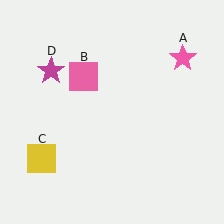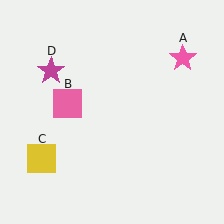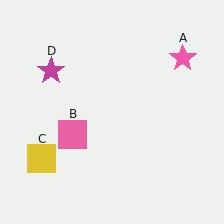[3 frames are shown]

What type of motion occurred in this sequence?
The pink square (object B) rotated counterclockwise around the center of the scene.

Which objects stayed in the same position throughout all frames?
Pink star (object A) and yellow square (object C) and magenta star (object D) remained stationary.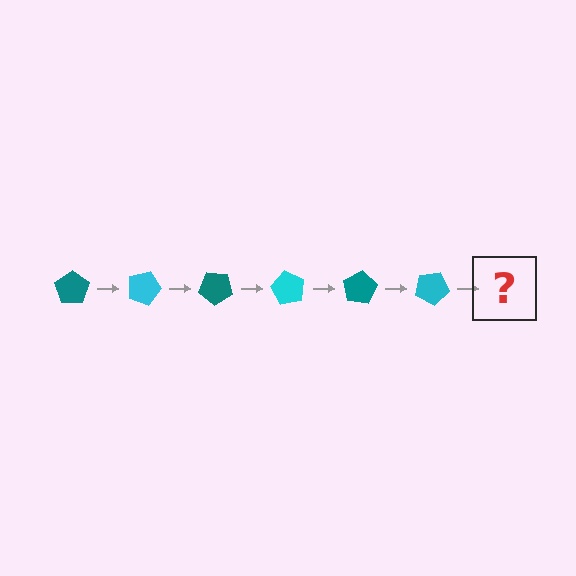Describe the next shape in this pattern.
It should be a teal pentagon, rotated 120 degrees from the start.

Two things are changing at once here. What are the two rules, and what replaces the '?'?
The two rules are that it rotates 20 degrees each step and the color cycles through teal and cyan. The '?' should be a teal pentagon, rotated 120 degrees from the start.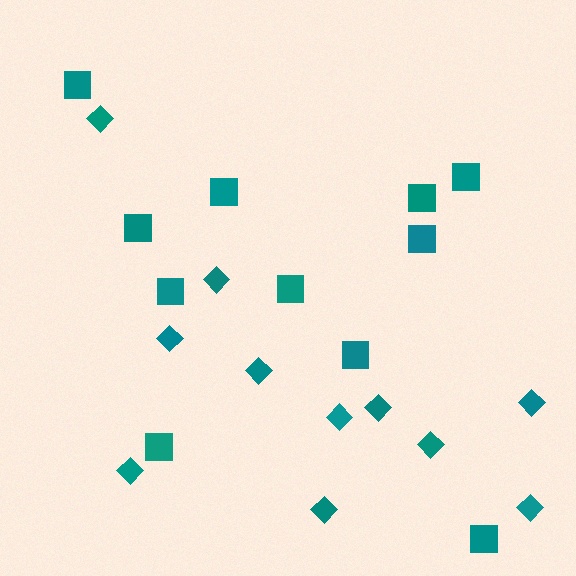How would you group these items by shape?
There are 2 groups: one group of diamonds (11) and one group of squares (11).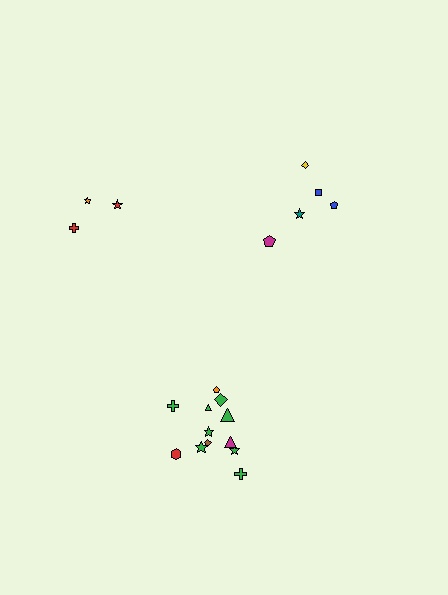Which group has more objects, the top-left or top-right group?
The top-right group.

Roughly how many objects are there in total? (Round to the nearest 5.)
Roughly 20 objects in total.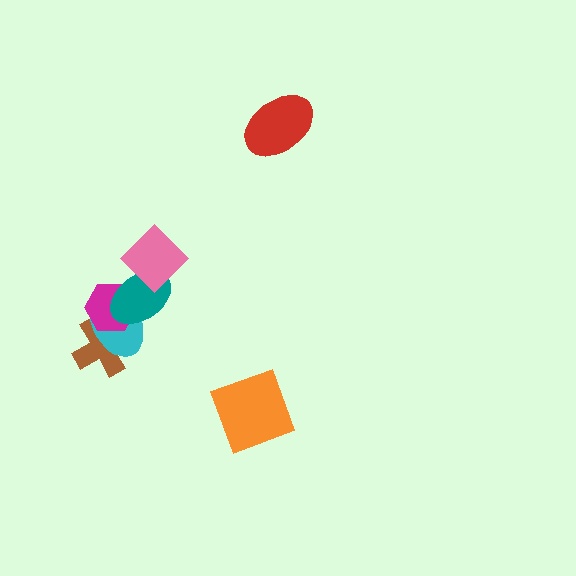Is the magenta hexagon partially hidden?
Yes, it is partially covered by another shape.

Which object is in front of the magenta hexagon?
The teal ellipse is in front of the magenta hexagon.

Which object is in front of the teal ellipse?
The pink diamond is in front of the teal ellipse.